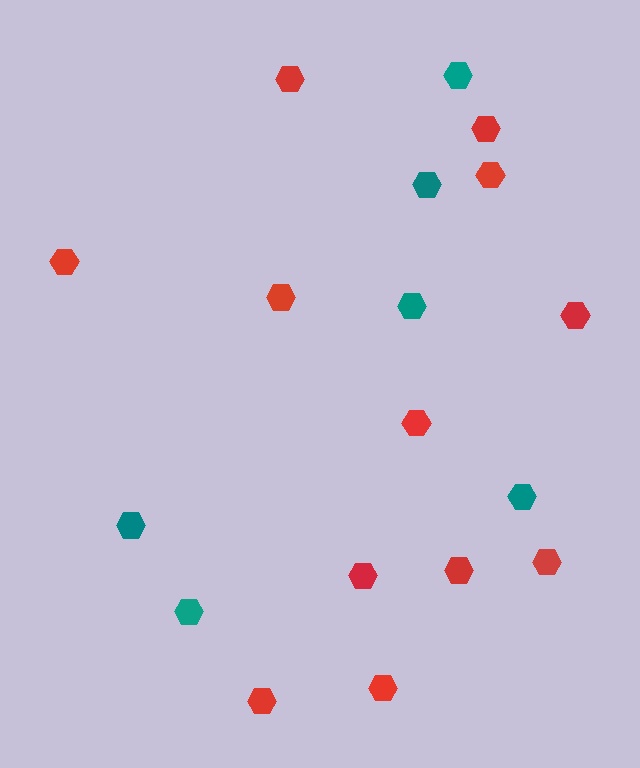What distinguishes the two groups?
There are 2 groups: one group of red hexagons (12) and one group of teal hexagons (6).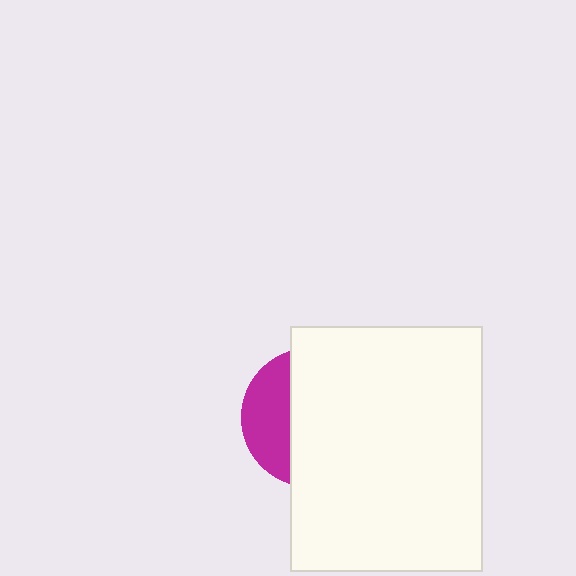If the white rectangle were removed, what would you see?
You would see the complete magenta circle.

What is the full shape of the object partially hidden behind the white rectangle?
The partially hidden object is a magenta circle.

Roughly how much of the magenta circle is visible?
A small part of it is visible (roughly 31%).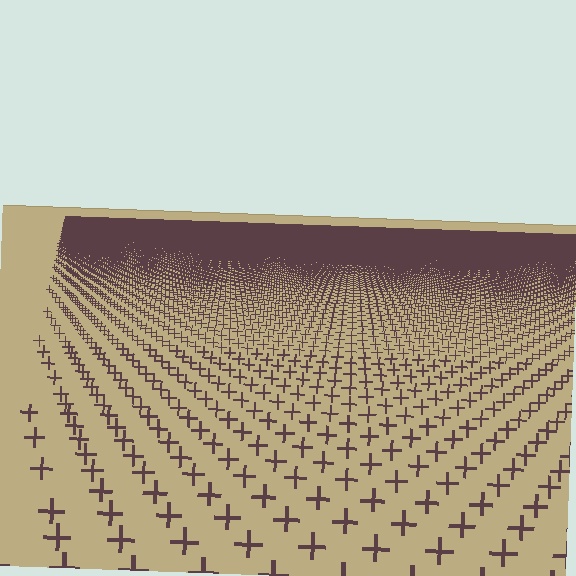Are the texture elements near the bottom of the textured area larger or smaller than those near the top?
Larger. Near the bottom, elements are closer to the viewer and appear at a bigger on-screen size.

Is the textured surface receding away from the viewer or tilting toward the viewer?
The surface is receding away from the viewer. Texture elements get smaller and denser toward the top.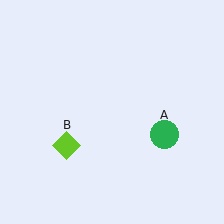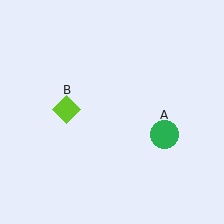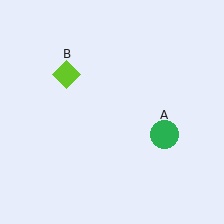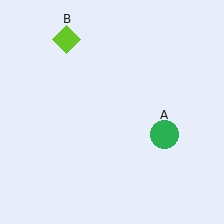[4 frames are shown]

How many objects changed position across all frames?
1 object changed position: lime diamond (object B).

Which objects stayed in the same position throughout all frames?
Green circle (object A) remained stationary.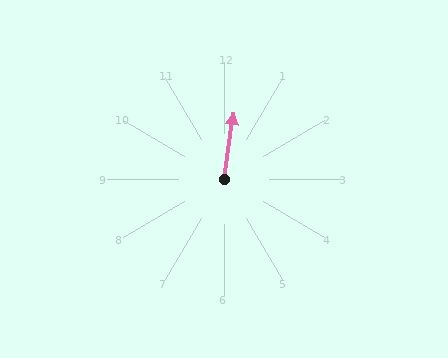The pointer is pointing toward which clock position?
Roughly 12 o'clock.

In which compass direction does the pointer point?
North.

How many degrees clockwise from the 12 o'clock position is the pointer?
Approximately 8 degrees.